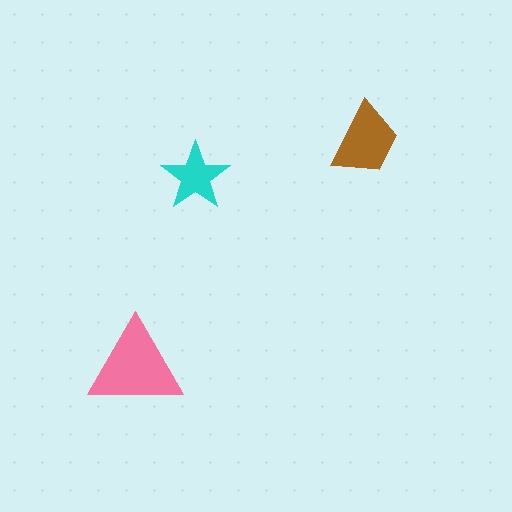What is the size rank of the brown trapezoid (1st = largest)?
2nd.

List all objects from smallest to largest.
The cyan star, the brown trapezoid, the pink triangle.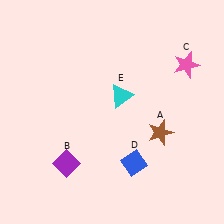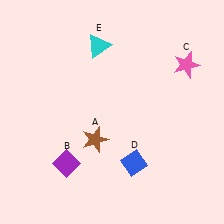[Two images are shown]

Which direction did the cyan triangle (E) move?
The cyan triangle (E) moved up.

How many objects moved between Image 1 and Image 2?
2 objects moved between the two images.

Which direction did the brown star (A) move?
The brown star (A) moved left.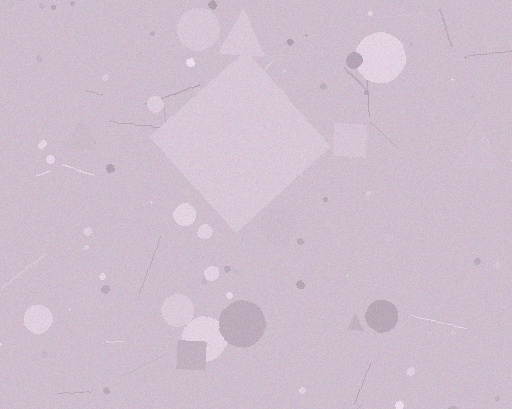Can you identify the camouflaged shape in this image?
The camouflaged shape is a diamond.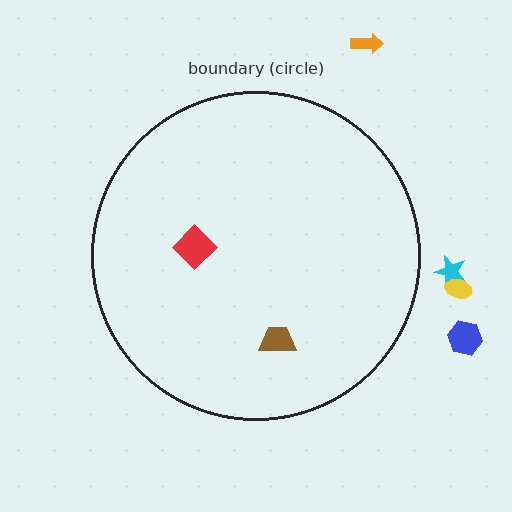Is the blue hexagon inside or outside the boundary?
Outside.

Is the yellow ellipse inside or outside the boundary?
Outside.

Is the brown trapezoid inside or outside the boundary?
Inside.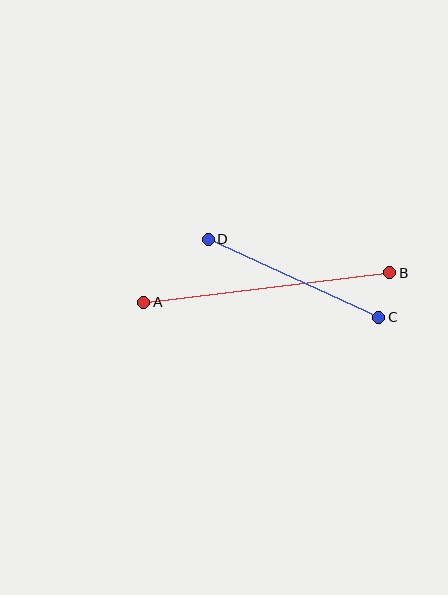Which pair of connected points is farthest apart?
Points A and B are farthest apart.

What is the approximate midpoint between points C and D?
The midpoint is at approximately (293, 278) pixels.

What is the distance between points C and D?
The distance is approximately 187 pixels.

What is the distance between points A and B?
The distance is approximately 247 pixels.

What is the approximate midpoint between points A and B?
The midpoint is at approximately (267, 287) pixels.